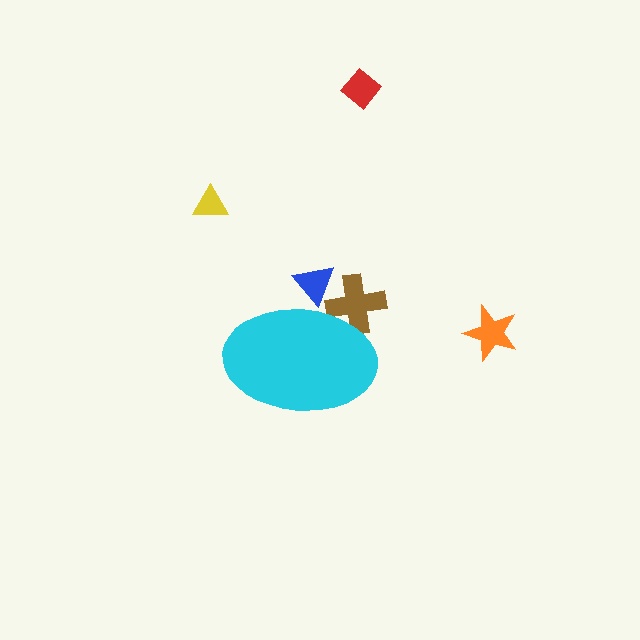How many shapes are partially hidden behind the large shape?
2 shapes are partially hidden.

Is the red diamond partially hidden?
No, the red diamond is fully visible.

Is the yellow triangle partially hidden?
No, the yellow triangle is fully visible.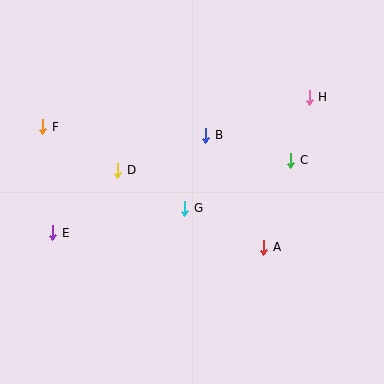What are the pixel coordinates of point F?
Point F is at (43, 127).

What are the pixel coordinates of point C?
Point C is at (291, 160).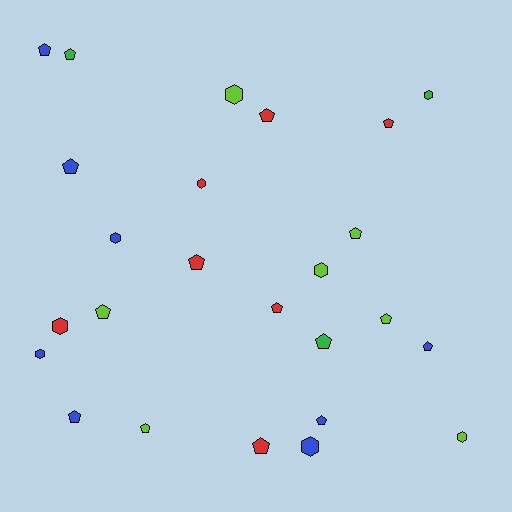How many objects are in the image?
There are 25 objects.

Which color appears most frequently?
Blue, with 8 objects.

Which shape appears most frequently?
Pentagon, with 16 objects.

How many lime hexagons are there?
There are 3 lime hexagons.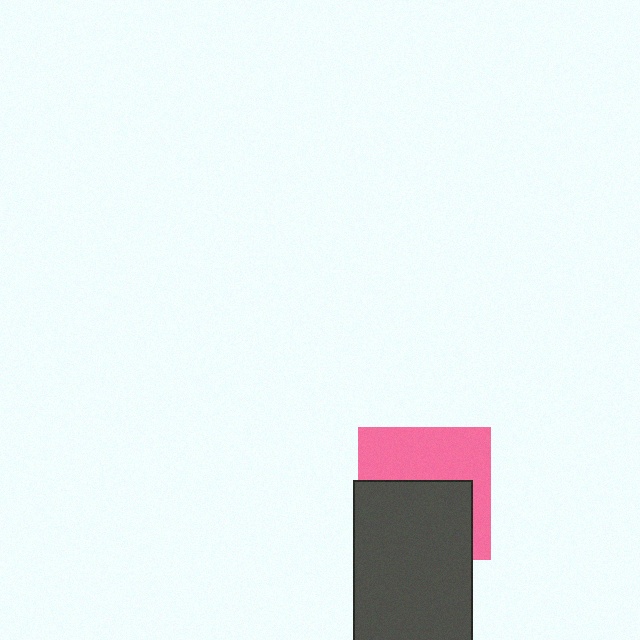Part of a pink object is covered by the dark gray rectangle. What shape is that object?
It is a square.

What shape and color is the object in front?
The object in front is a dark gray rectangle.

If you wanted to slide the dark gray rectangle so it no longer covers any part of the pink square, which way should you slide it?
Slide it down — that is the most direct way to separate the two shapes.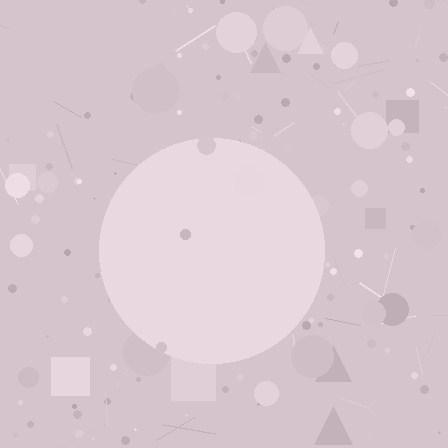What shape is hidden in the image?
A circle is hidden in the image.